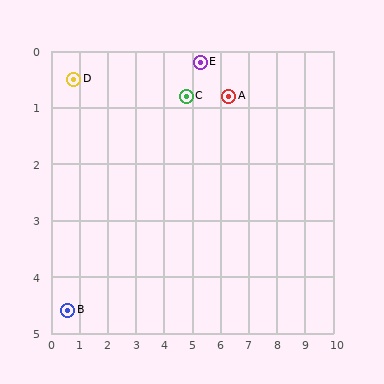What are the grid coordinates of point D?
Point D is at approximately (0.8, 0.5).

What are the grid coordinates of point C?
Point C is at approximately (4.8, 0.8).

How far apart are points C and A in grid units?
Points C and A are about 1.5 grid units apart.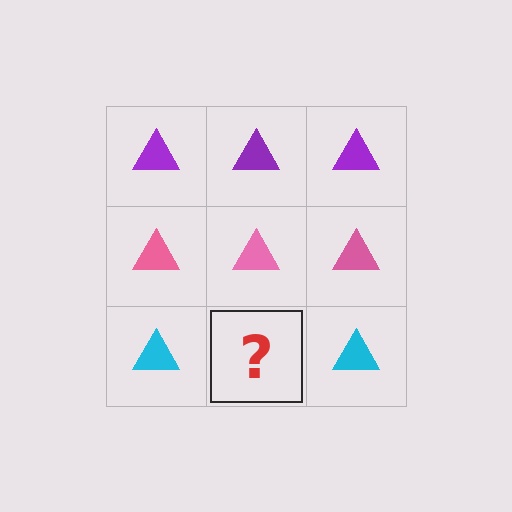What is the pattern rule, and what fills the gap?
The rule is that each row has a consistent color. The gap should be filled with a cyan triangle.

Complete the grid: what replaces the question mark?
The question mark should be replaced with a cyan triangle.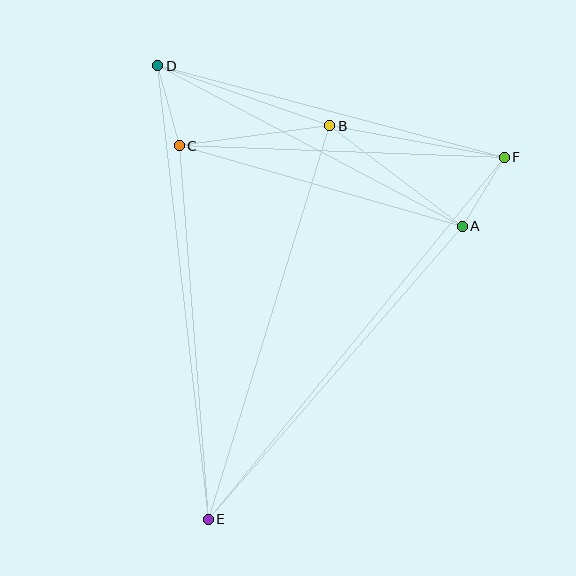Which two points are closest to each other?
Points A and F are closest to each other.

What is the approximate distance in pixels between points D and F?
The distance between D and F is approximately 359 pixels.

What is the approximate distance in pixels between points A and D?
The distance between A and D is approximately 344 pixels.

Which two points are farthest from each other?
Points E and F are farthest from each other.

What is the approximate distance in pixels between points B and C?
The distance between B and C is approximately 152 pixels.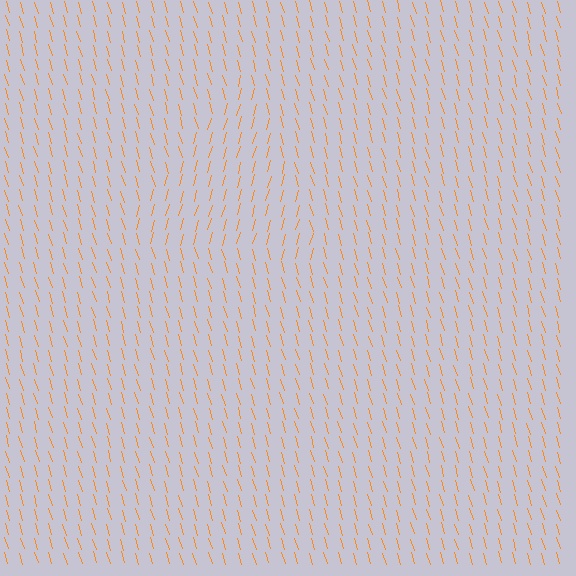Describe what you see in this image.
The image is filled with small orange line segments. A triangle region in the image has lines oriented differently from the surrounding lines, creating a visible texture boundary.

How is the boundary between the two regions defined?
The boundary is defined purely by a change in line orientation (approximately 33 degrees difference). All lines are the same color and thickness.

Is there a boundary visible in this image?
Yes, there is a texture boundary formed by a change in line orientation.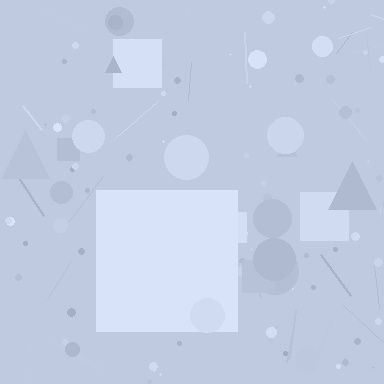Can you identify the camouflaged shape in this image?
The camouflaged shape is a square.